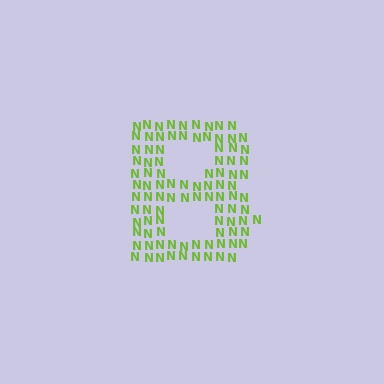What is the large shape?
The large shape is the letter B.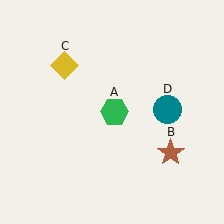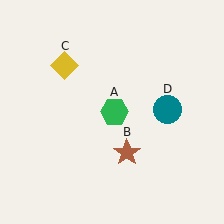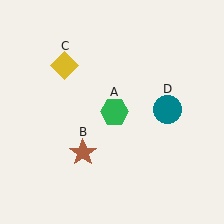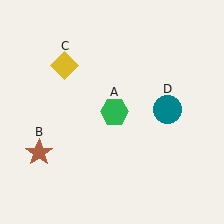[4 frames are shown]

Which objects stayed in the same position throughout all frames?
Green hexagon (object A) and yellow diamond (object C) and teal circle (object D) remained stationary.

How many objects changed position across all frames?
1 object changed position: brown star (object B).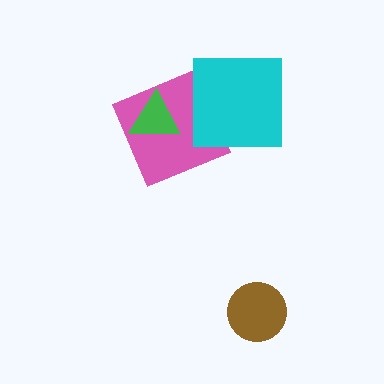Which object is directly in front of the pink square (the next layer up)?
The green triangle is directly in front of the pink square.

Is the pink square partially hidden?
Yes, it is partially covered by another shape.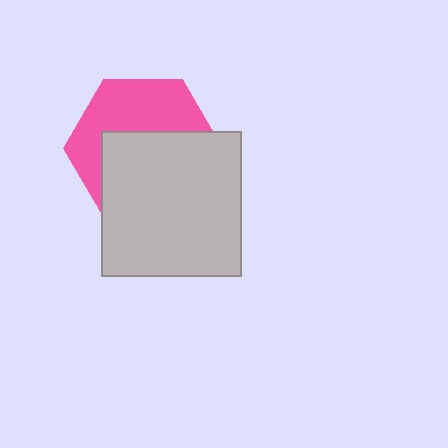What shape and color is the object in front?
The object in front is a light gray rectangle.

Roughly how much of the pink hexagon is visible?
About half of it is visible (roughly 46%).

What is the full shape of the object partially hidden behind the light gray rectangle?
The partially hidden object is a pink hexagon.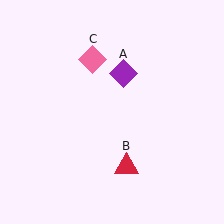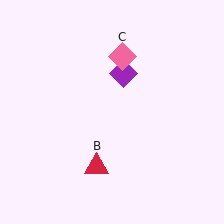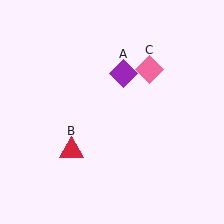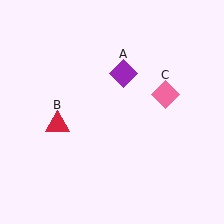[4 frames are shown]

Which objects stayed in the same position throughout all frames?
Purple diamond (object A) remained stationary.